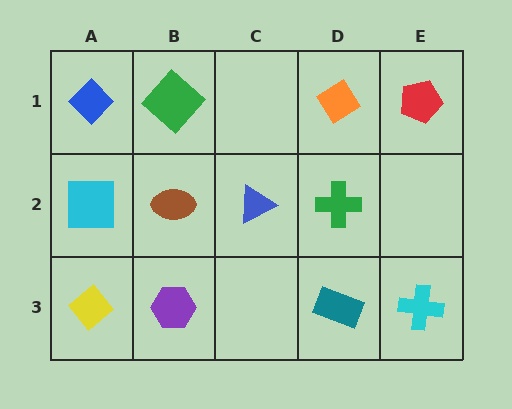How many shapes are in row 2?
4 shapes.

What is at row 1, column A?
A blue diamond.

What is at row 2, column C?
A blue triangle.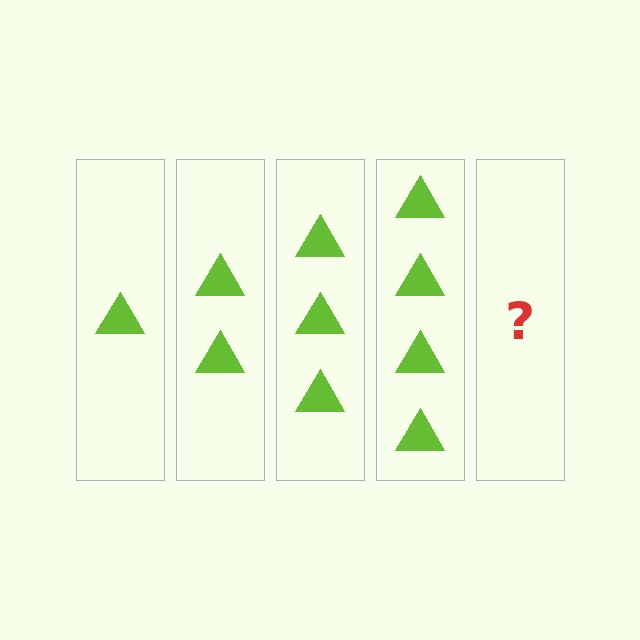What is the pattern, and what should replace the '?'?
The pattern is that each step adds one more triangle. The '?' should be 5 triangles.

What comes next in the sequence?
The next element should be 5 triangles.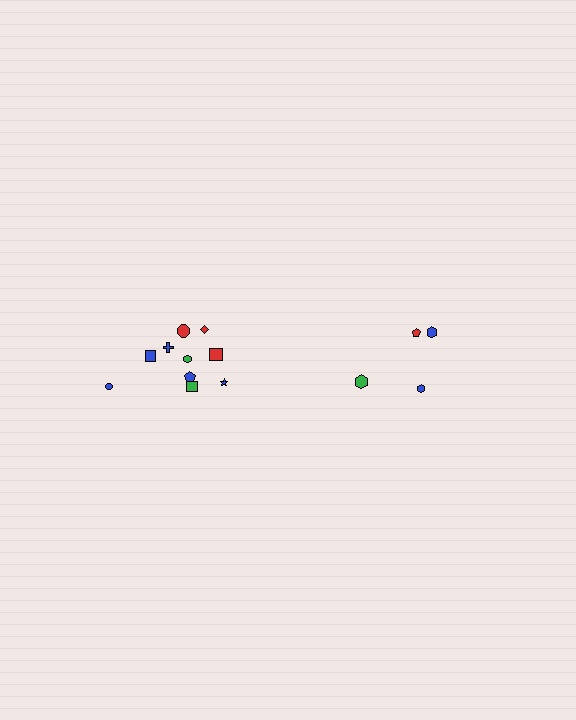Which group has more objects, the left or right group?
The left group.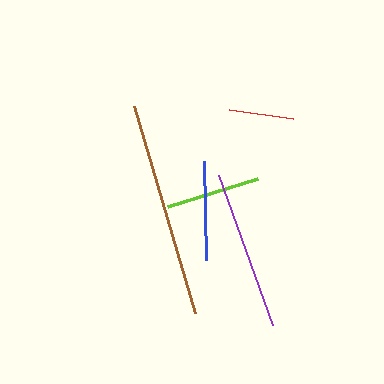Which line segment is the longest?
The brown line is the longest at approximately 215 pixels.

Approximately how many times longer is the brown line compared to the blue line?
The brown line is approximately 2.2 times the length of the blue line.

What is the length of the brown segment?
The brown segment is approximately 215 pixels long.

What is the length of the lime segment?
The lime segment is approximately 94 pixels long.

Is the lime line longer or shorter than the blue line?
The blue line is longer than the lime line.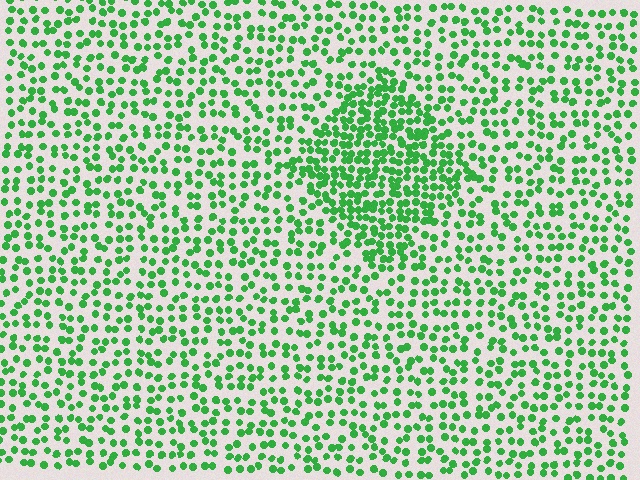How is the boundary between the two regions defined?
The boundary is defined by a change in element density (approximately 1.9x ratio). All elements are the same color, size, and shape.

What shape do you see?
I see a diamond.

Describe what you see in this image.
The image contains small green elements arranged at two different densities. A diamond-shaped region is visible where the elements are more densely packed than the surrounding area.